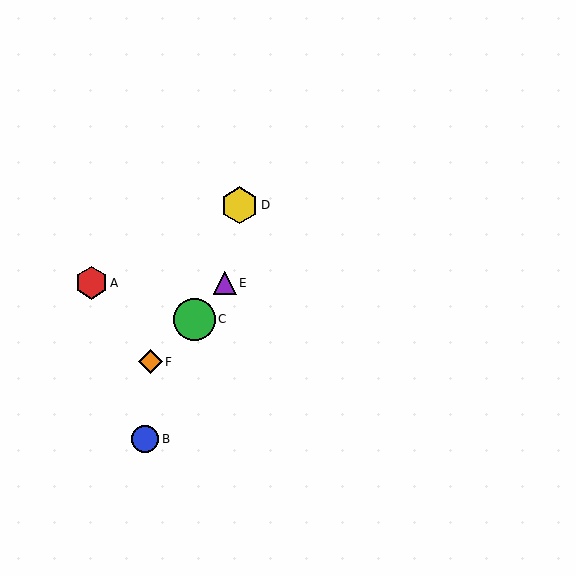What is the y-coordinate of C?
Object C is at y≈319.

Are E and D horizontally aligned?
No, E is at y≈283 and D is at y≈205.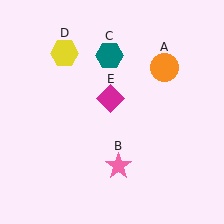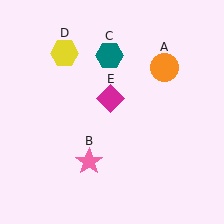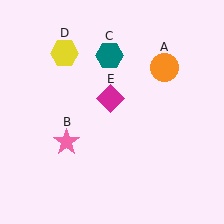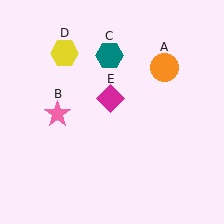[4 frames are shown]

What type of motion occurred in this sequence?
The pink star (object B) rotated clockwise around the center of the scene.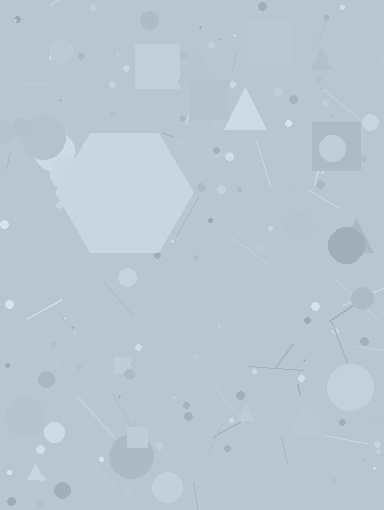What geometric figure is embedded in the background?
A hexagon is embedded in the background.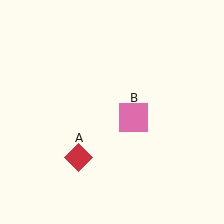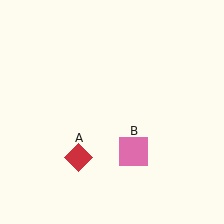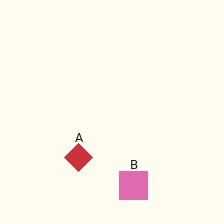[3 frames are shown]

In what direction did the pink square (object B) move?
The pink square (object B) moved down.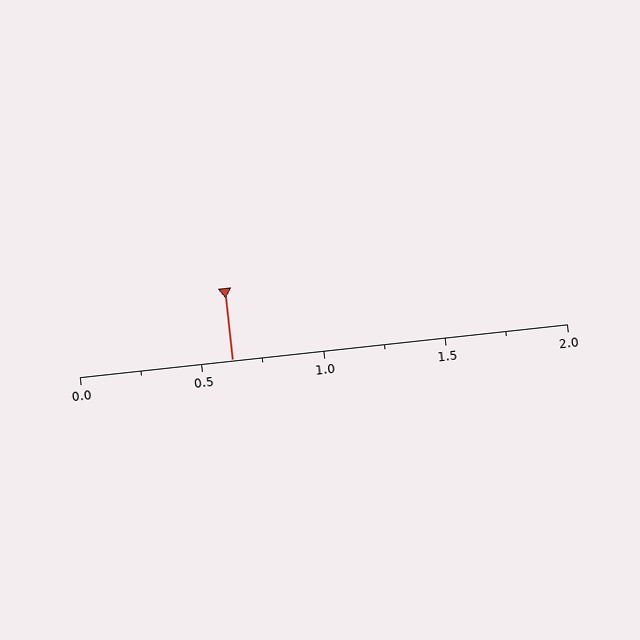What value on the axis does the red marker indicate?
The marker indicates approximately 0.62.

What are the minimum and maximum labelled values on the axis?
The axis runs from 0.0 to 2.0.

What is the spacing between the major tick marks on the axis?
The major ticks are spaced 0.5 apart.